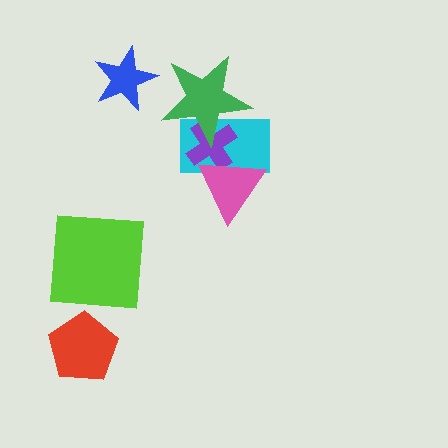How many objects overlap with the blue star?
0 objects overlap with the blue star.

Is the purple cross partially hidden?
Yes, it is partially covered by another shape.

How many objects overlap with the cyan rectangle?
3 objects overlap with the cyan rectangle.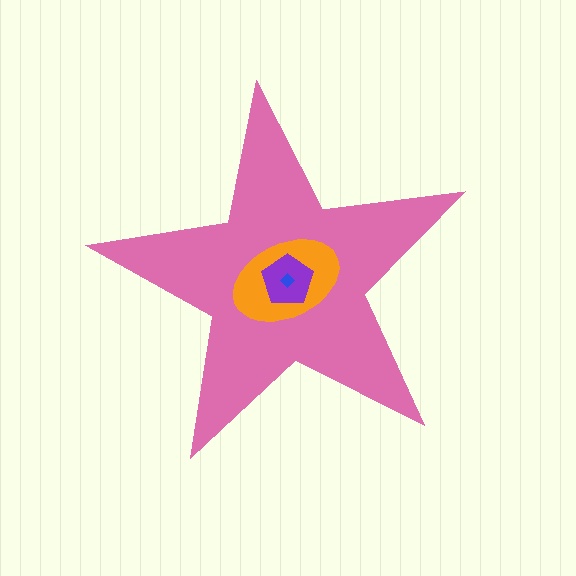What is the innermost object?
The blue diamond.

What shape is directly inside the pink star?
The orange ellipse.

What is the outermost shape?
The pink star.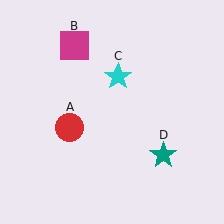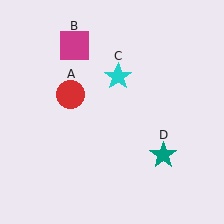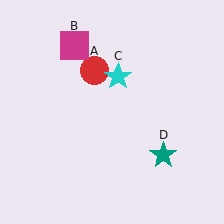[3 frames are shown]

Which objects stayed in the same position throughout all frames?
Magenta square (object B) and cyan star (object C) and teal star (object D) remained stationary.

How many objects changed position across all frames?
1 object changed position: red circle (object A).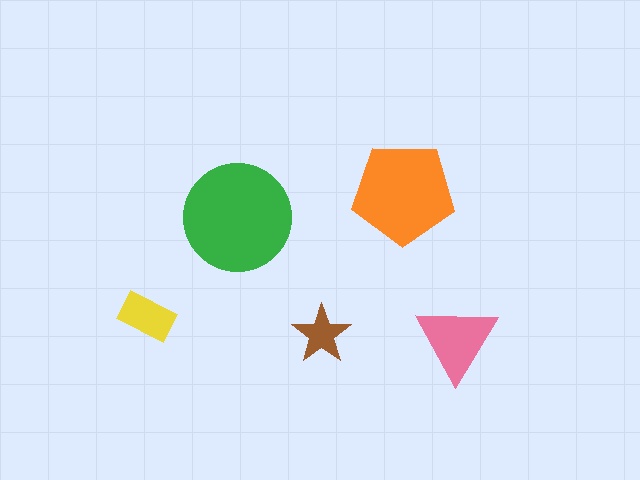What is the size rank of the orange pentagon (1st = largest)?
2nd.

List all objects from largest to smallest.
The green circle, the orange pentagon, the pink triangle, the yellow rectangle, the brown star.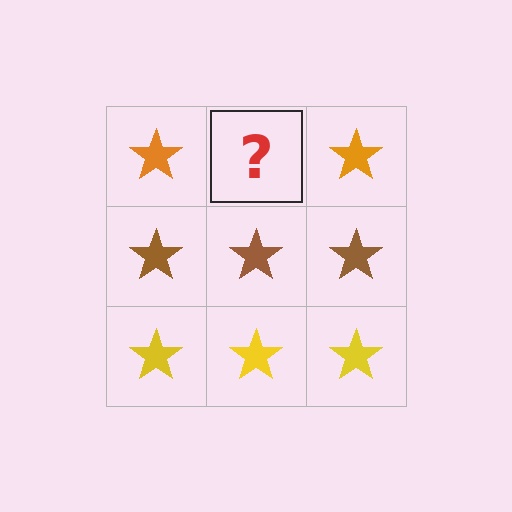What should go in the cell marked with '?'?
The missing cell should contain an orange star.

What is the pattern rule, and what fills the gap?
The rule is that each row has a consistent color. The gap should be filled with an orange star.